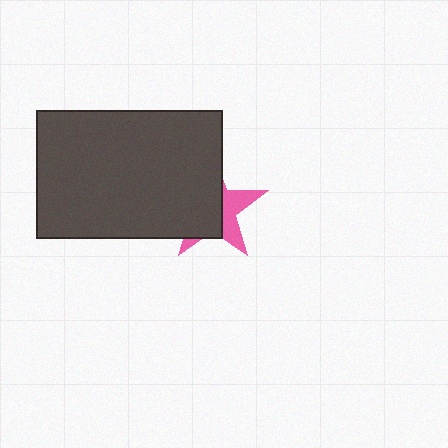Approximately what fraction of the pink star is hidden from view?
Roughly 64% of the pink star is hidden behind the dark gray rectangle.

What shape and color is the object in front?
The object in front is a dark gray rectangle.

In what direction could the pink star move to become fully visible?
The pink star could move right. That would shift it out from behind the dark gray rectangle entirely.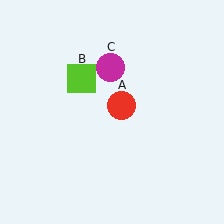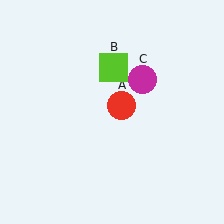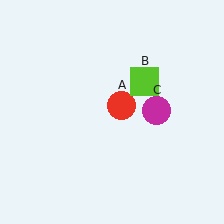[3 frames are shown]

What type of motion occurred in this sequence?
The lime square (object B), magenta circle (object C) rotated clockwise around the center of the scene.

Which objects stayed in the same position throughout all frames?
Red circle (object A) remained stationary.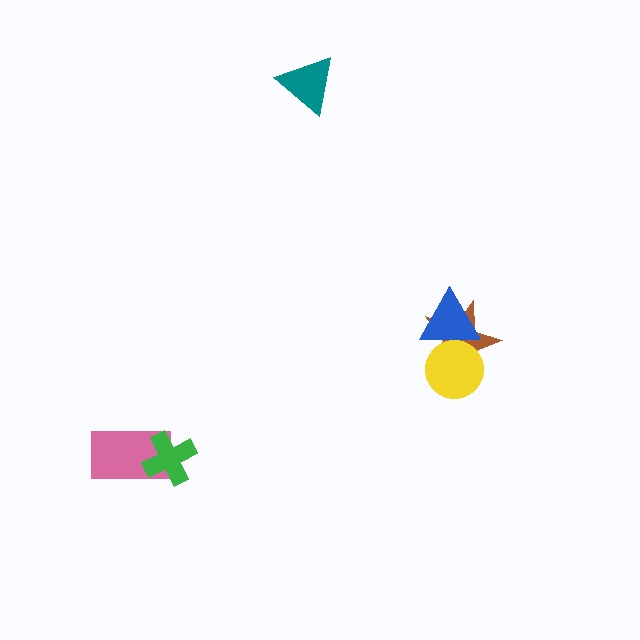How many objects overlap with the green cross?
1 object overlaps with the green cross.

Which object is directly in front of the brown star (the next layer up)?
The yellow circle is directly in front of the brown star.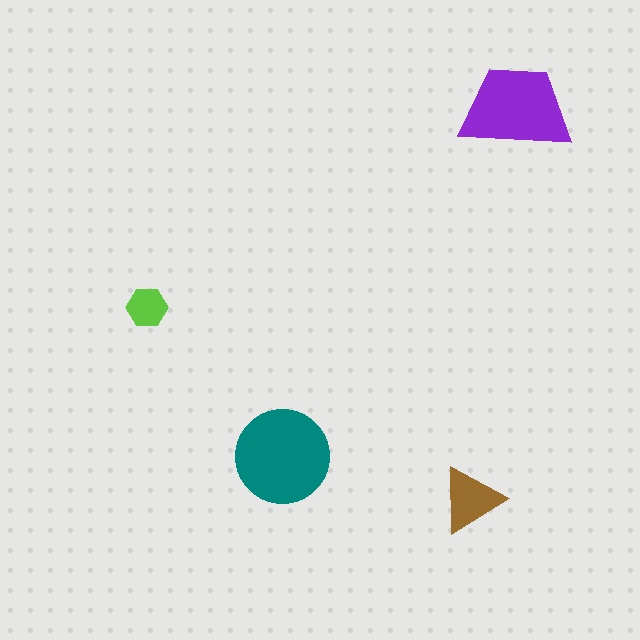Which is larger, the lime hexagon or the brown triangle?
The brown triangle.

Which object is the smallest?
The lime hexagon.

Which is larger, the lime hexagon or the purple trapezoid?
The purple trapezoid.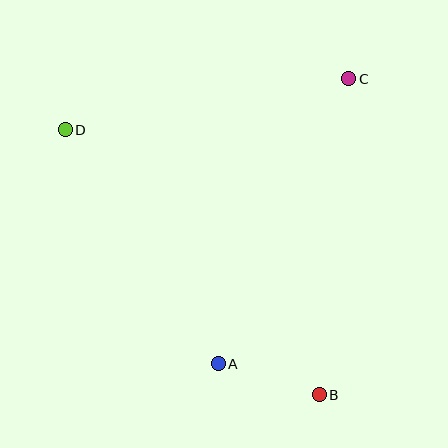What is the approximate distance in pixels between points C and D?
The distance between C and D is approximately 288 pixels.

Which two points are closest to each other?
Points A and B are closest to each other.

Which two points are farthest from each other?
Points B and D are farthest from each other.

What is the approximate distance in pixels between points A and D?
The distance between A and D is approximately 280 pixels.